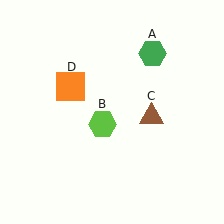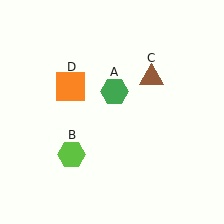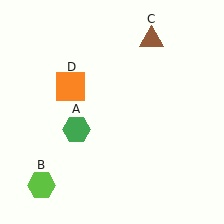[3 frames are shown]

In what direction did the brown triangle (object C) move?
The brown triangle (object C) moved up.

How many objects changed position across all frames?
3 objects changed position: green hexagon (object A), lime hexagon (object B), brown triangle (object C).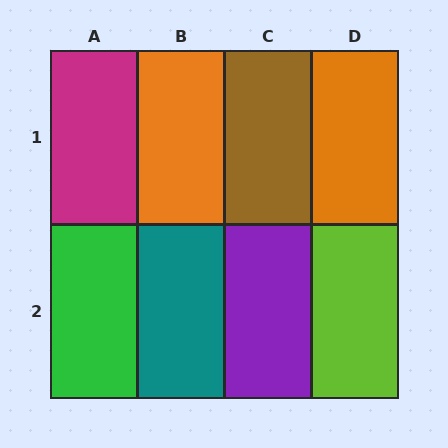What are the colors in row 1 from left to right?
Magenta, orange, brown, orange.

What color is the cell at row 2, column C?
Purple.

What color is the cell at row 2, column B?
Teal.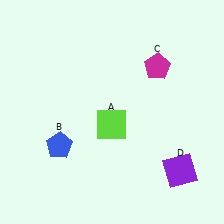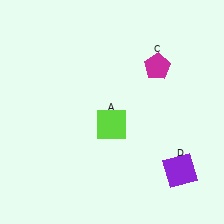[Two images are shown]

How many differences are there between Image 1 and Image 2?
There is 1 difference between the two images.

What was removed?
The blue pentagon (B) was removed in Image 2.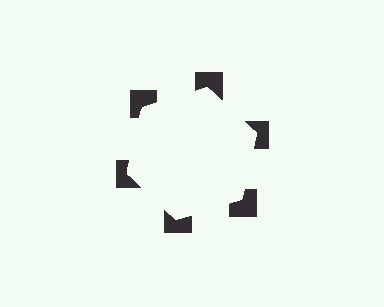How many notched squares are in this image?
There are 6 — one at each vertex of the illusory hexagon.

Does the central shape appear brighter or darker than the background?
It typically appears slightly brighter than the background, even though no actual brightness change is drawn.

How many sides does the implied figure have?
6 sides.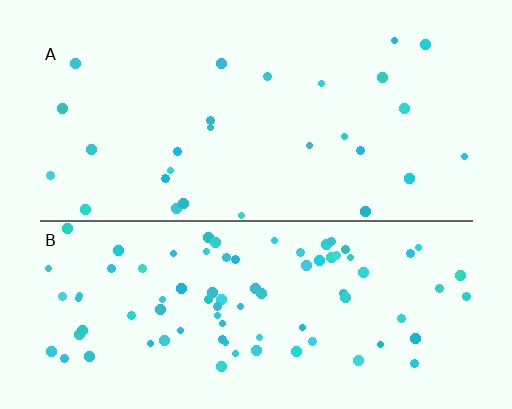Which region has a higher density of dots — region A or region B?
B (the bottom).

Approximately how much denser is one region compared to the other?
Approximately 3.2× — region B over region A.